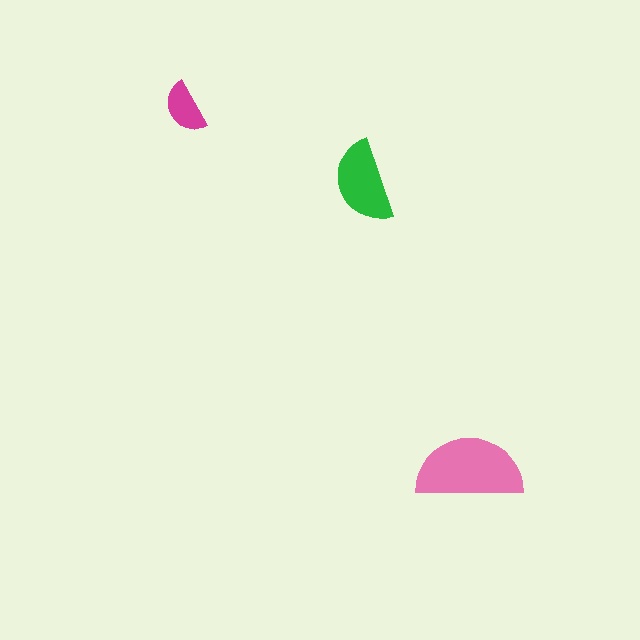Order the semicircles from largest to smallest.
the pink one, the green one, the magenta one.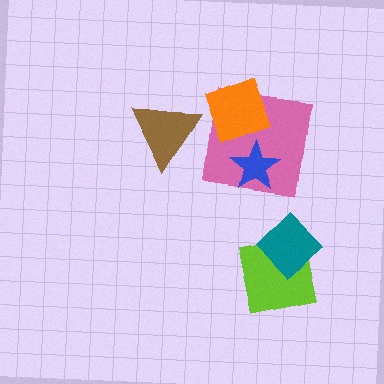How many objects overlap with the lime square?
1 object overlaps with the lime square.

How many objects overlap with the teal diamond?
1 object overlaps with the teal diamond.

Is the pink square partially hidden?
Yes, it is partially covered by another shape.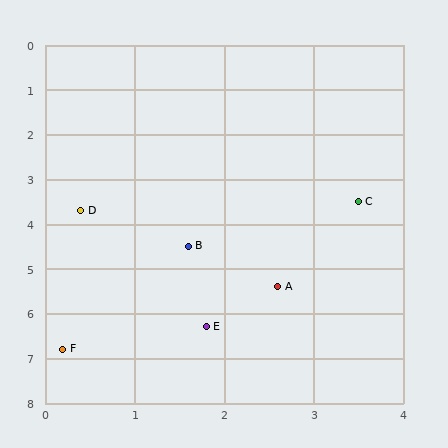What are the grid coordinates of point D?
Point D is at approximately (0.4, 3.7).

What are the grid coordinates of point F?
Point F is at approximately (0.2, 6.8).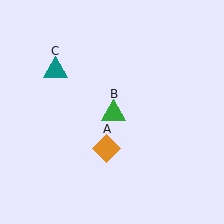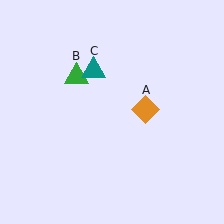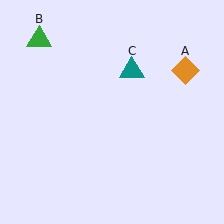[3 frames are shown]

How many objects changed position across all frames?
3 objects changed position: orange diamond (object A), green triangle (object B), teal triangle (object C).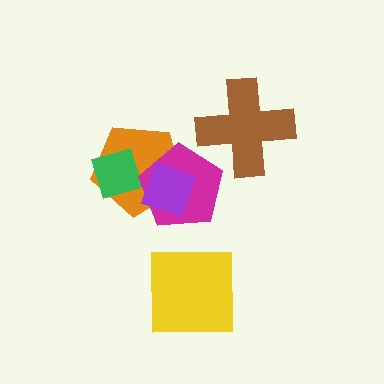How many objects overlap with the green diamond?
1 object overlaps with the green diamond.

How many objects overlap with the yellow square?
0 objects overlap with the yellow square.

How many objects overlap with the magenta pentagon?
2 objects overlap with the magenta pentagon.